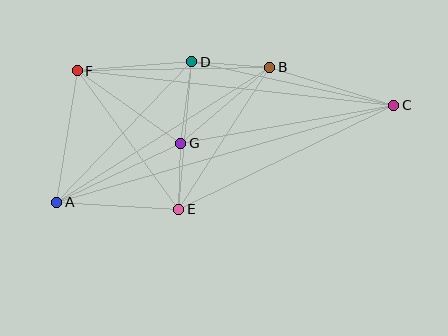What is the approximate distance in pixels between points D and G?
The distance between D and G is approximately 82 pixels.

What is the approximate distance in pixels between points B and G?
The distance between B and G is approximately 117 pixels.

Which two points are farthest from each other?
Points A and C are farthest from each other.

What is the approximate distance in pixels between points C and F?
The distance between C and F is approximately 318 pixels.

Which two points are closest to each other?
Points E and G are closest to each other.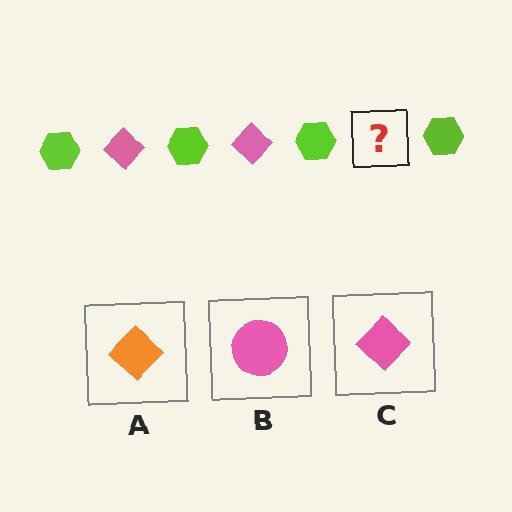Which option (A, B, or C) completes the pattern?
C.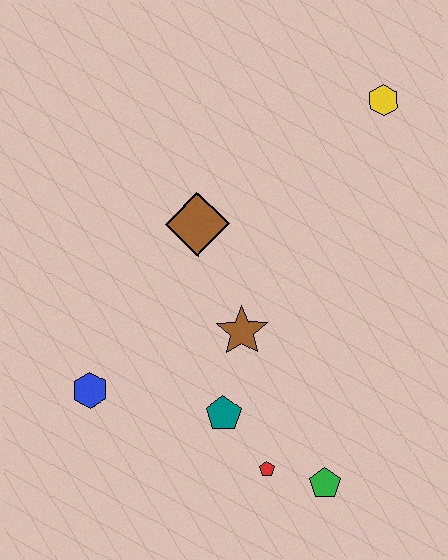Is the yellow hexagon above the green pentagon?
Yes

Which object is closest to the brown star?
The teal pentagon is closest to the brown star.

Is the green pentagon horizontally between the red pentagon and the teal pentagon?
No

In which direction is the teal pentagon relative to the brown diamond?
The teal pentagon is below the brown diamond.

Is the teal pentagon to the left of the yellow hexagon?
Yes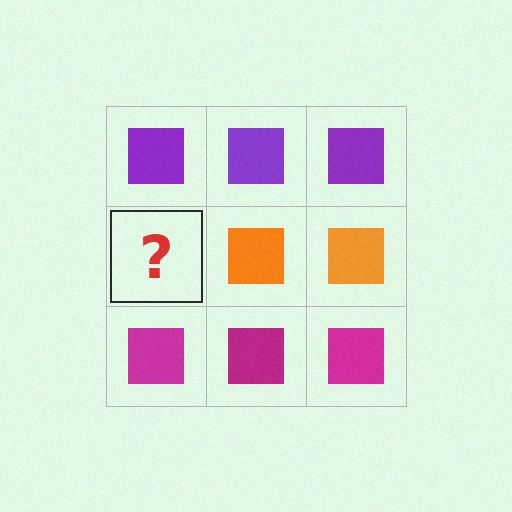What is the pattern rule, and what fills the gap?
The rule is that each row has a consistent color. The gap should be filled with an orange square.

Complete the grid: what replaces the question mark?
The question mark should be replaced with an orange square.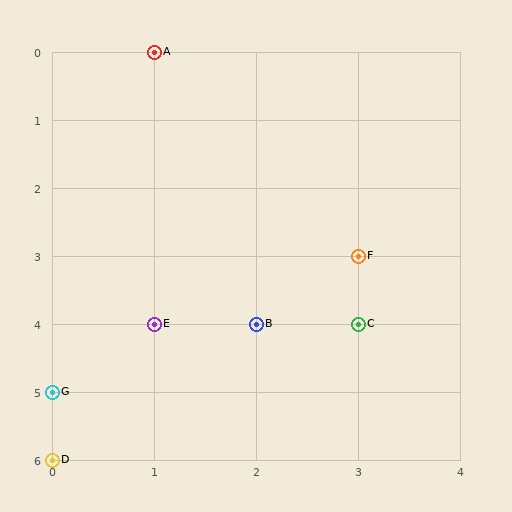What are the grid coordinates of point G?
Point G is at grid coordinates (0, 5).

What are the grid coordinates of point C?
Point C is at grid coordinates (3, 4).